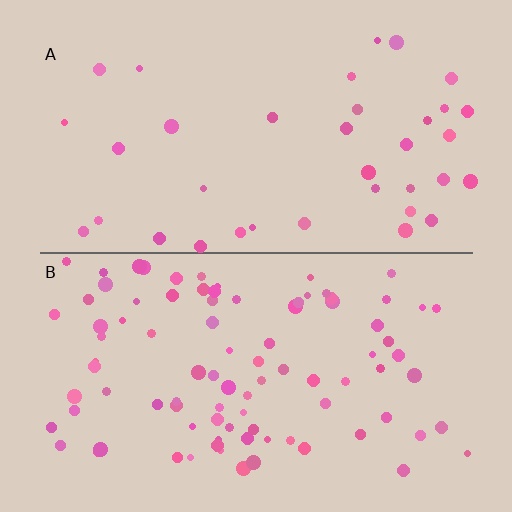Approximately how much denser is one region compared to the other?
Approximately 2.5× — region B over region A.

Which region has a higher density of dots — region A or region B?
B (the bottom).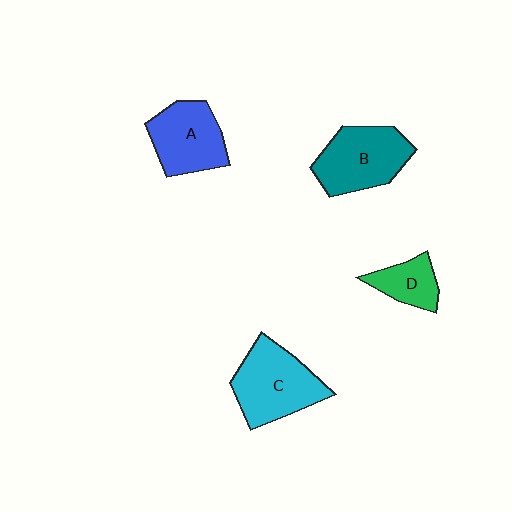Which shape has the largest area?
Shape C (cyan).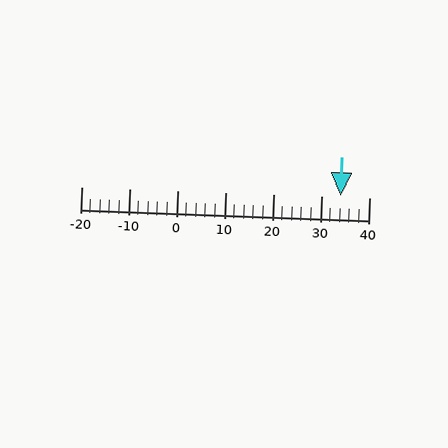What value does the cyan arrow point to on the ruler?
The cyan arrow points to approximately 34.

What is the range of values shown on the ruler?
The ruler shows values from -20 to 40.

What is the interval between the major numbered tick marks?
The major tick marks are spaced 10 units apart.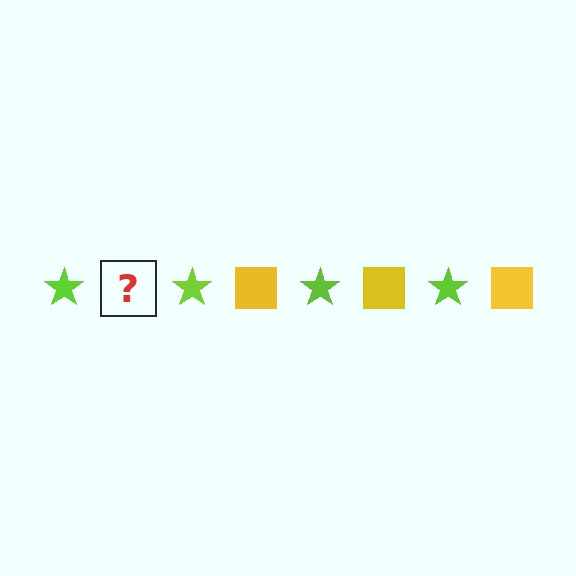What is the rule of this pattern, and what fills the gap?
The rule is that the pattern alternates between lime star and yellow square. The gap should be filled with a yellow square.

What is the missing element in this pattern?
The missing element is a yellow square.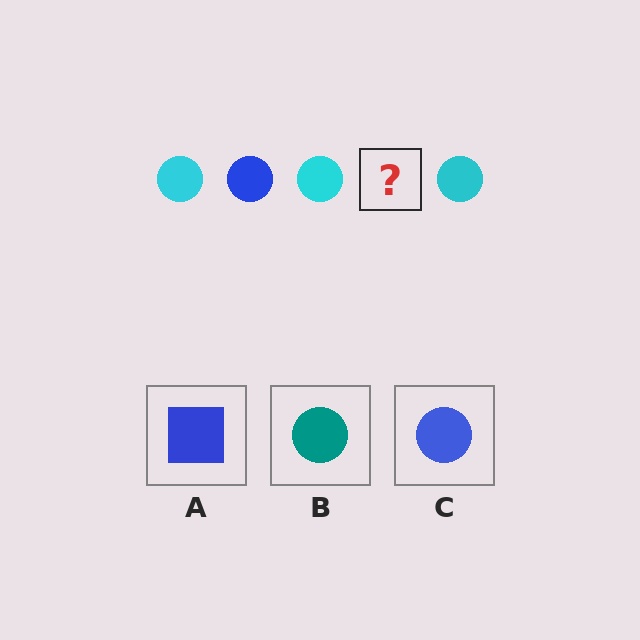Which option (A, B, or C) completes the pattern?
C.